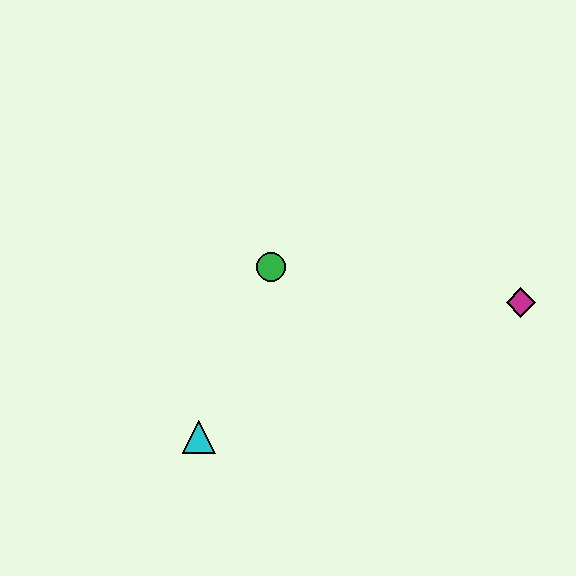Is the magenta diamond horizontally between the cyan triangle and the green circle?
No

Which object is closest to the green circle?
The cyan triangle is closest to the green circle.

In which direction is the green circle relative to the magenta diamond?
The green circle is to the left of the magenta diamond.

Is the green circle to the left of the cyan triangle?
No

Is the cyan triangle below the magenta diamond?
Yes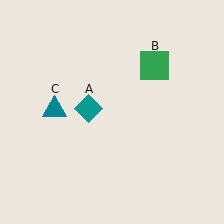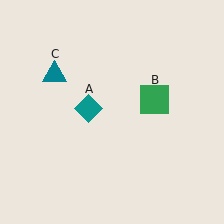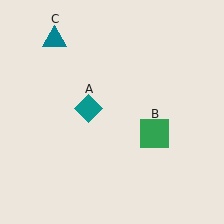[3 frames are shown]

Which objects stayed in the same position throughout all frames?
Teal diamond (object A) remained stationary.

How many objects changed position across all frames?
2 objects changed position: green square (object B), teal triangle (object C).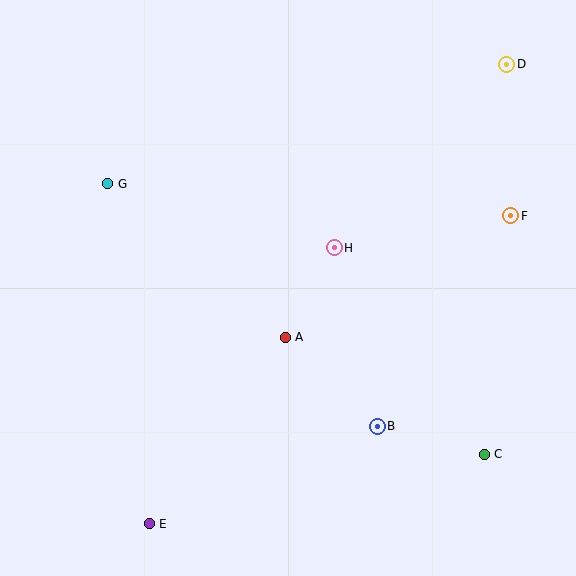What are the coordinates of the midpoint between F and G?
The midpoint between F and G is at (309, 200).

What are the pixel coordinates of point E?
Point E is at (149, 524).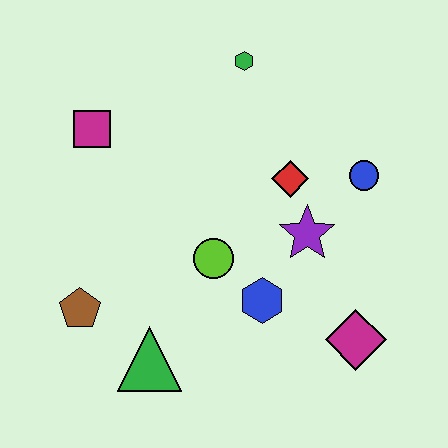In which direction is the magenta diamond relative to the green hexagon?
The magenta diamond is below the green hexagon.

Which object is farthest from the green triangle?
The green hexagon is farthest from the green triangle.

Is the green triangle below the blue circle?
Yes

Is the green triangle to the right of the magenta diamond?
No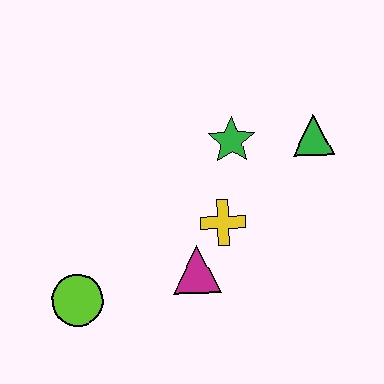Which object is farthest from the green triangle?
The lime circle is farthest from the green triangle.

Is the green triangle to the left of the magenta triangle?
No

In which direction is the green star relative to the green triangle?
The green star is to the left of the green triangle.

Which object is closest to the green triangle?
The green star is closest to the green triangle.